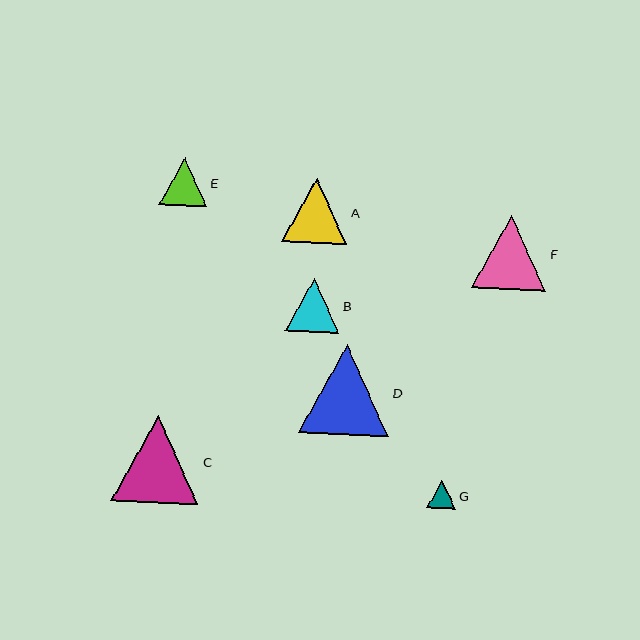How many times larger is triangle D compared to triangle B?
Triangle D is approximately 1.7 times the size of triangle B.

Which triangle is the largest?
Triangle D is the largest with a size of approximately 90 pixels.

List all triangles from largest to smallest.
From largest to smallest: D, C, F, A, B, E, G.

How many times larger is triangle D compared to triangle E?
Triangle D is approximately 1.9 times the size of triangle E.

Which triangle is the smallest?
Triangle G is the smallest with a size of approximately 29 pixels.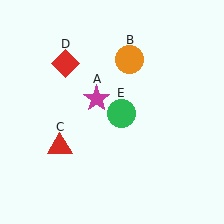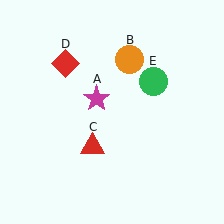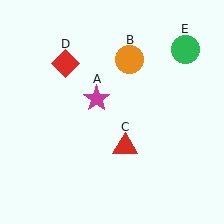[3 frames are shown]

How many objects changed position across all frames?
2 objects changed position: red triangle (object C), green circle (object E).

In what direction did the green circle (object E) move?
The green circle (object E) moved up and to the right.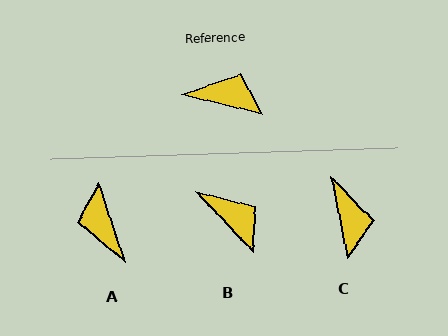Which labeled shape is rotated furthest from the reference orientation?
A, about 122 degrees away.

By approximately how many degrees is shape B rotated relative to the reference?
Approximately 33 degrees clockwise.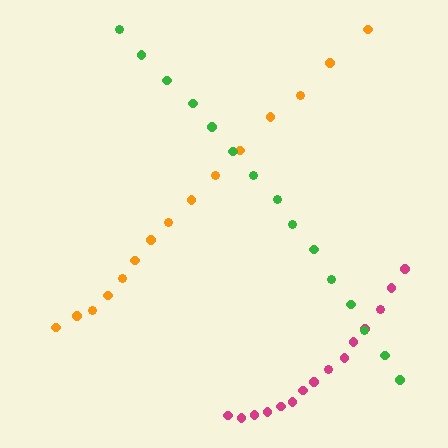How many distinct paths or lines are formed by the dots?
There are 3 distinct paths.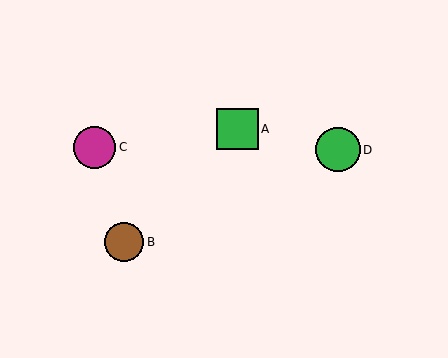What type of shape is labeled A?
Shape A is a green square.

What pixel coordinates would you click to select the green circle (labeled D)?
Click at (338, 150) to select the green circle D.